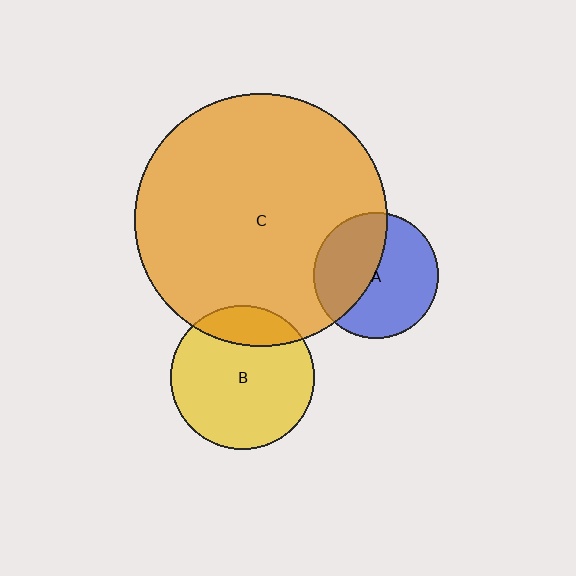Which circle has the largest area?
Circle C (orange).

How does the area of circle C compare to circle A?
Approximately 4.1 times.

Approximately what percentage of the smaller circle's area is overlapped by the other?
Approximately 45%.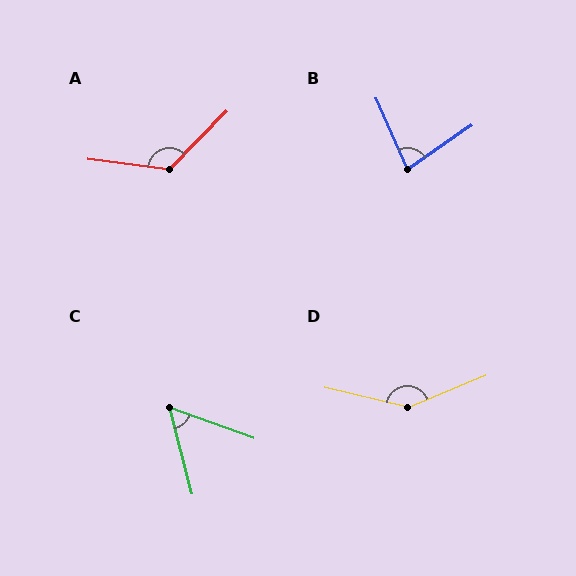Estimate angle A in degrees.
Approximately 128 degrees.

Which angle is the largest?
D, at approximately 145 degrees.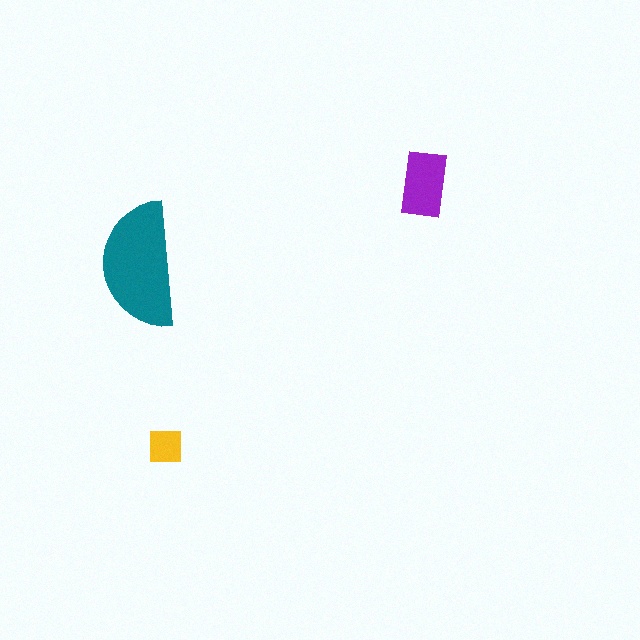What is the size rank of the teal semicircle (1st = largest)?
1st.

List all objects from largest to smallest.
The teal semicircle, the purple rectangle, the yellow square.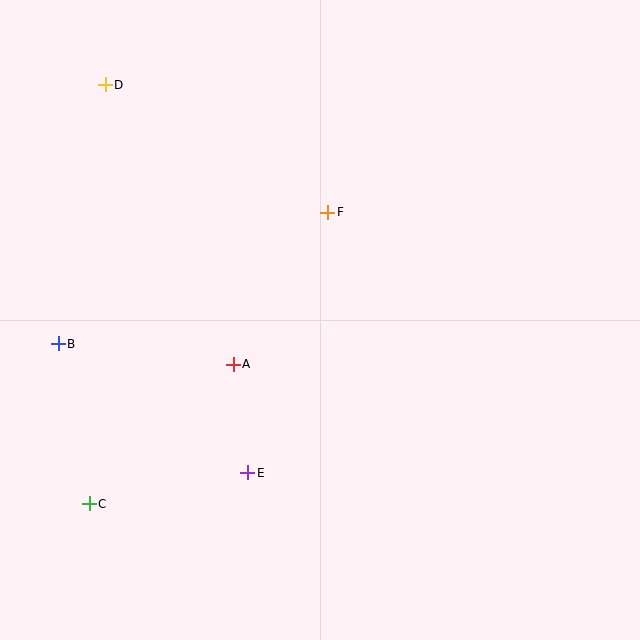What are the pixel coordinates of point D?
Point D is at (105, 85).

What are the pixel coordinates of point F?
Point F is at (328, 212).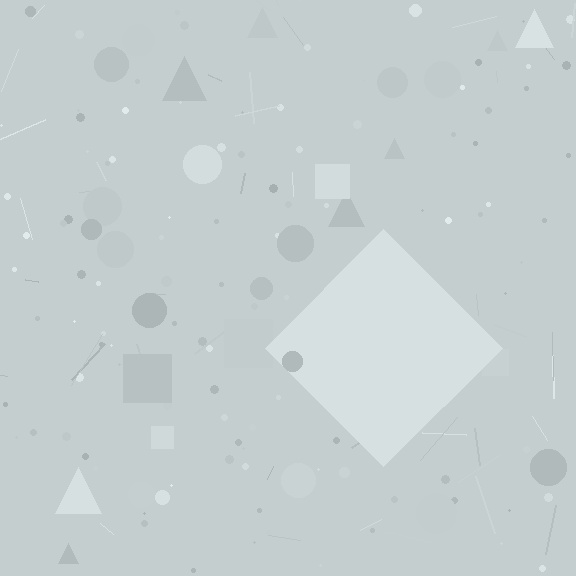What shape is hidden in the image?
A diamond is hidden in the image.